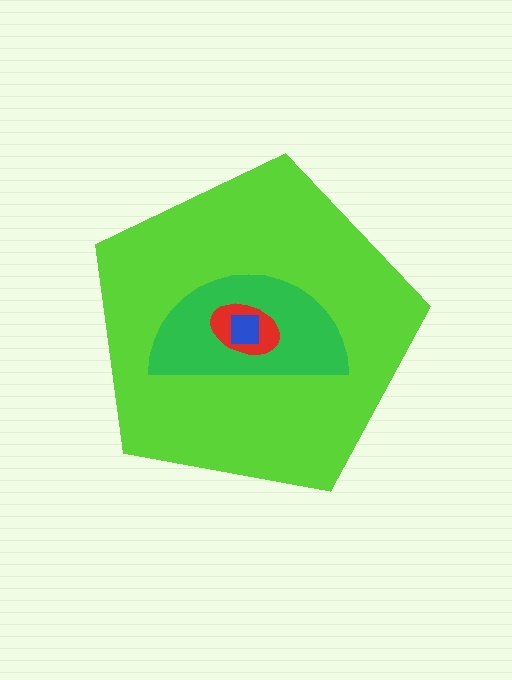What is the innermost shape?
The blue square.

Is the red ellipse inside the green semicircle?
Yes.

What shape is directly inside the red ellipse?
The blue square.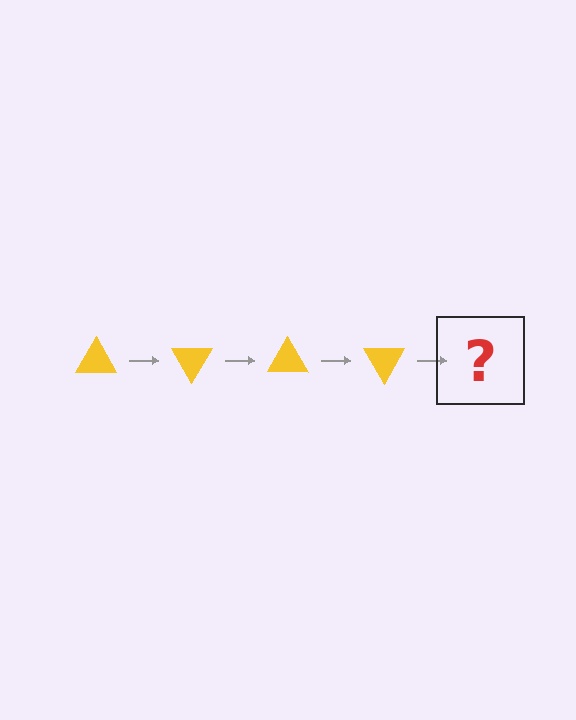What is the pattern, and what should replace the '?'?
The pattern is that the triangle rotates 60 degrees each step. The '?' should be a yellow triangle rotated 240 degrees.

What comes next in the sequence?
The next element should be a yellow triangle rotated 240 degrees.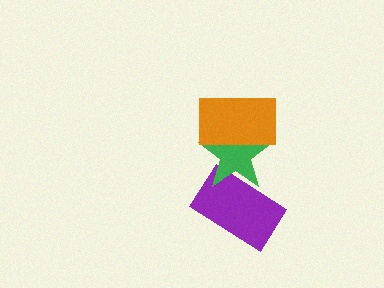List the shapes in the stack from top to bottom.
From top to bottom: the orange rectangle, the green star, the purple rectangle.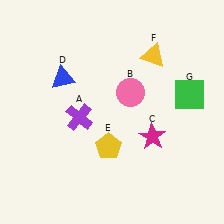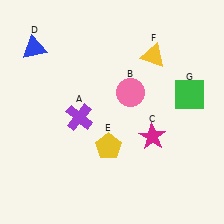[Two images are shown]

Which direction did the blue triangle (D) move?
The blue triangle (D) moved up.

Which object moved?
The blue triangle (D) moved up.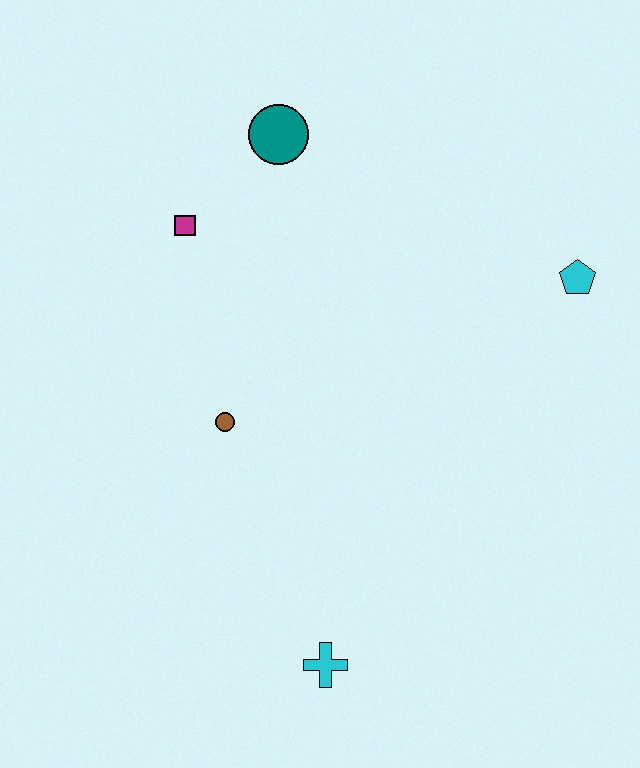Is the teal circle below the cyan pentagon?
No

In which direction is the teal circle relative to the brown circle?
The teal circle is above the brown circle.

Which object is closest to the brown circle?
The magenta square is closest to the brown circle.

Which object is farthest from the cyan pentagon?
The cyan cross is farthest from the cyan pentagon.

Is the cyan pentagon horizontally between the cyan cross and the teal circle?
No